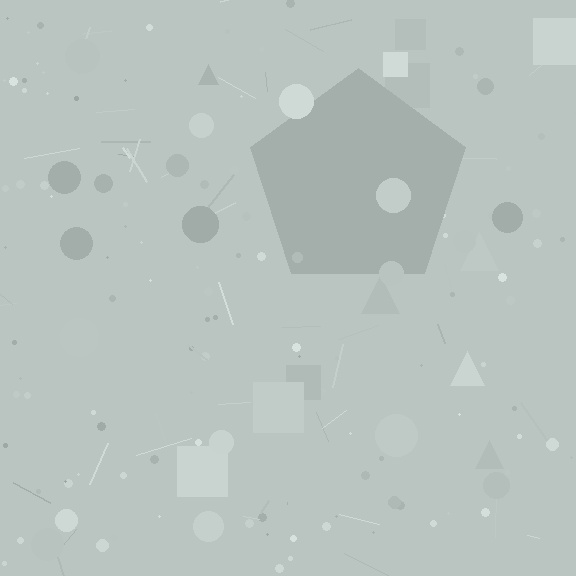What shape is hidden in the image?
A pentagon is hidden in the image.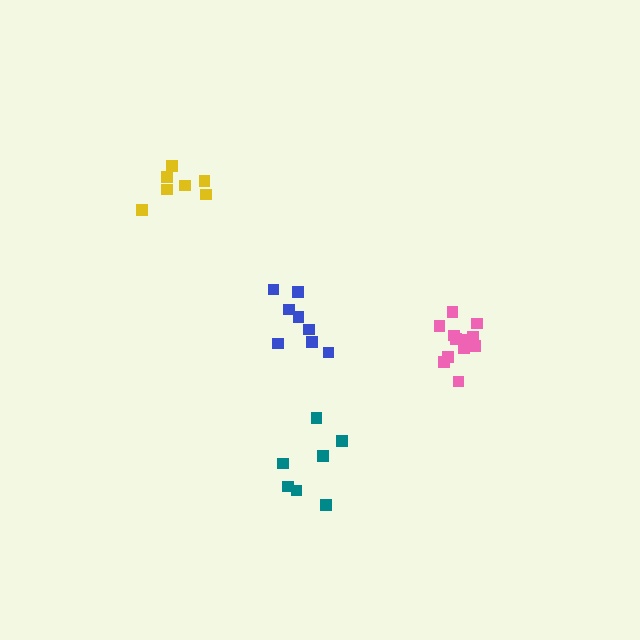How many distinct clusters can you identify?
There are 4 distinct clusters.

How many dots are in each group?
Group 1: 7 dots, Group 2: 7 dots, Group 3: 12 dots, Group 4: 8 dots (34 total).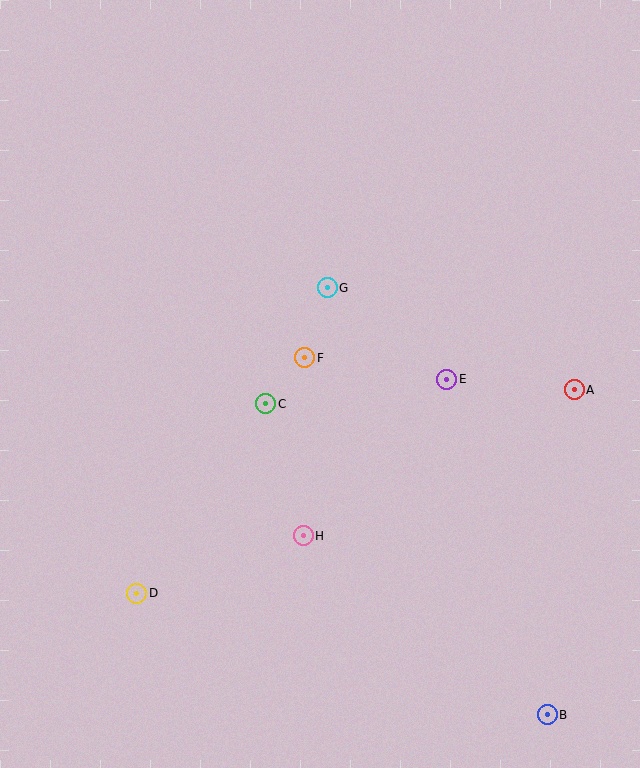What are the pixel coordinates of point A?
Point A is at (574, 390).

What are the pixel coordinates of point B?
Point B is at (547, 715).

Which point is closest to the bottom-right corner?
Point B is closest to the bottom-right corner.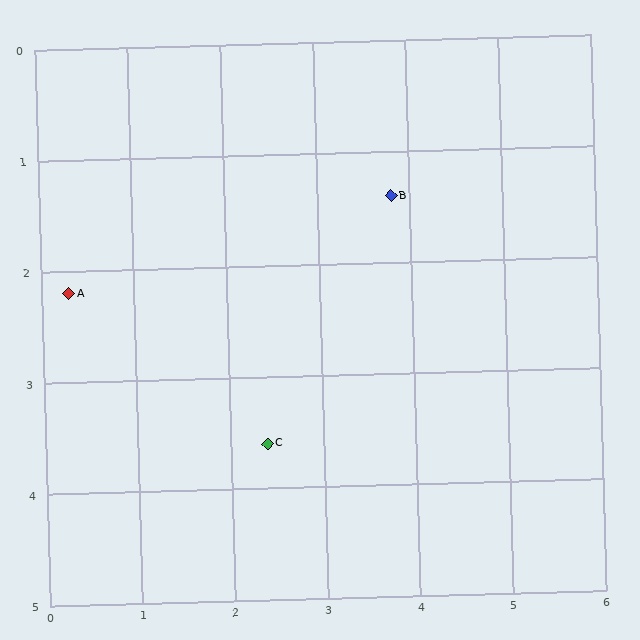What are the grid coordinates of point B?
Point B is at approximately (3.8, 1.4).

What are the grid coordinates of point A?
Point A is at approximately (0.3, 2.2).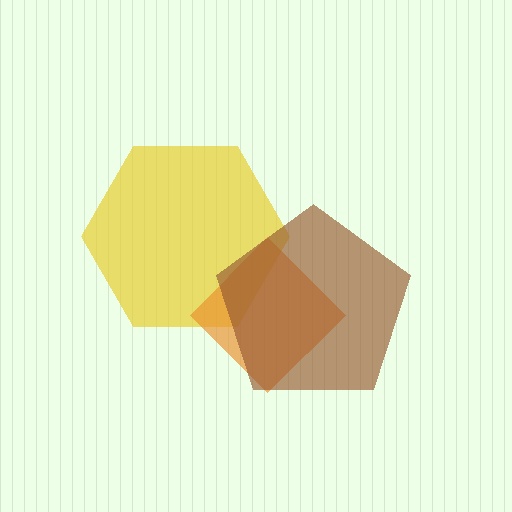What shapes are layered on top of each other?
The layered shapes are: a yellow hexagon, an orange diamond, a brown pentagon.